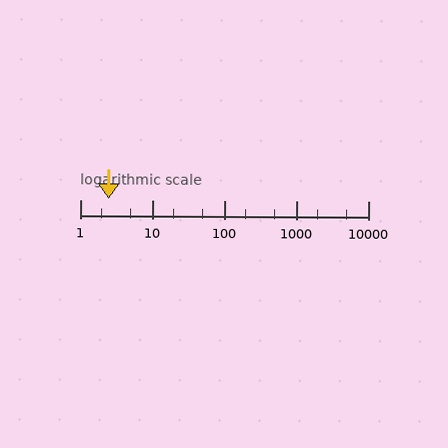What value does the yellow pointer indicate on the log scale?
The pointer indicates approximately 2.5.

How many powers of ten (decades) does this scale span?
The scale spans 4 decades, from 1 to 10000.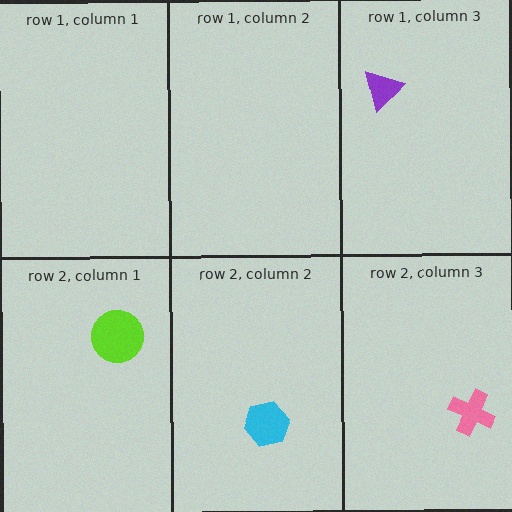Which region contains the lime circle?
The row 2, column 1 region.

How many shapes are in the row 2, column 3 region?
1.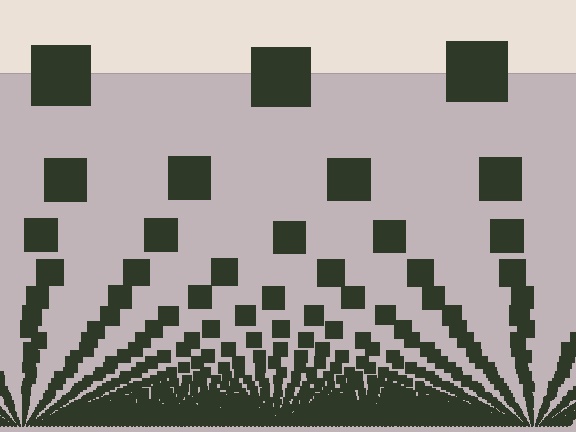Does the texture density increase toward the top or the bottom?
Density increases toward the bottom.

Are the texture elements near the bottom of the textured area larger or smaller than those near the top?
Smaller. The gradient is inverted — elements near the bottom are smaller and denser.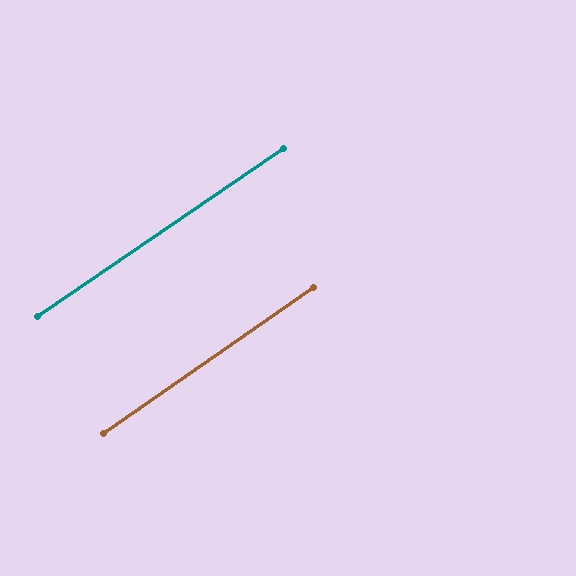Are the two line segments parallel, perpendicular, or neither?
Parallel — their directions differ by only 0.6°.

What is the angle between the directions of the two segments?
Approximately 1 degree.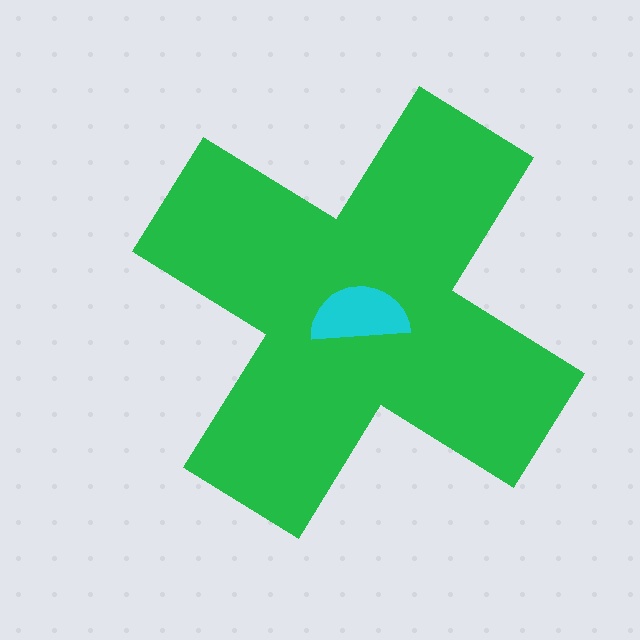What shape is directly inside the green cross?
The cyan semicircle.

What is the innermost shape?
The cyan semicircle.